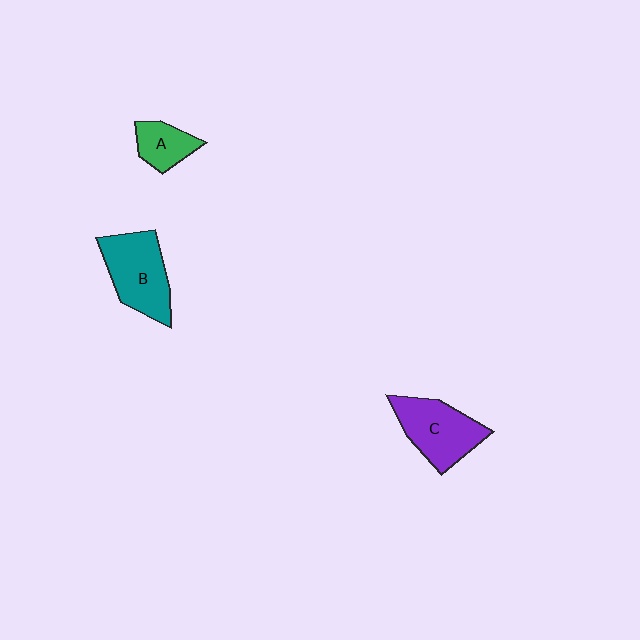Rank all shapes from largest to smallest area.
From largest to smallest: B (teal), C (purple), A (green).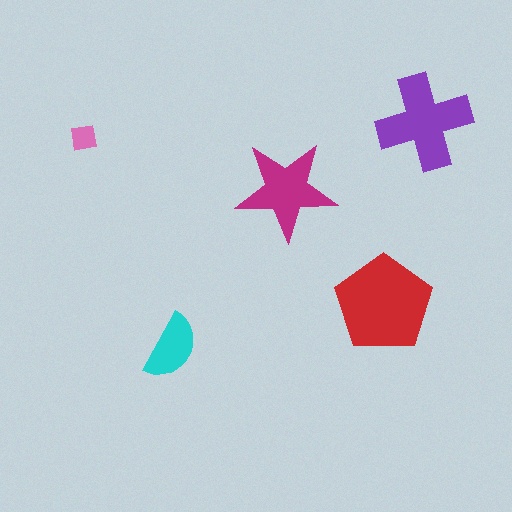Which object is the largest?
The red pentagon.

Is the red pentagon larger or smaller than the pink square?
Larger.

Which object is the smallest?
The pink square.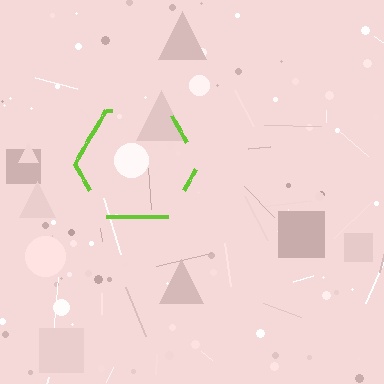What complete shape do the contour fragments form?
The contour fragments form a hexagon.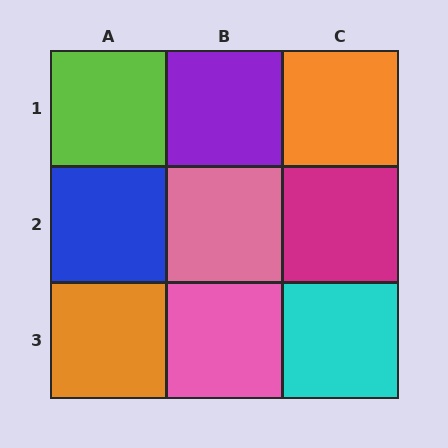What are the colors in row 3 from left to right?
Orange, pink, cyan.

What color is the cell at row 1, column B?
Purple.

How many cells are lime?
1 cell is lime.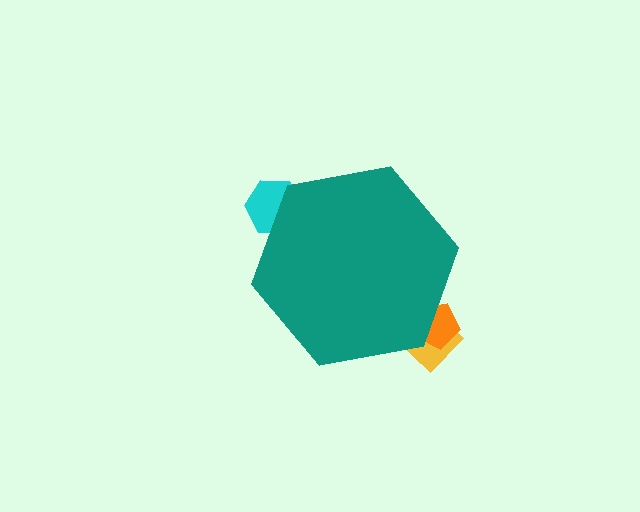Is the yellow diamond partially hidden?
Yes, the yellow diamond is partially hidden behind the teal hexagon.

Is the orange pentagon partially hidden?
Yes, the orange pentagon is partially hidden behind the teal hexagon.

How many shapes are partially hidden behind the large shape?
3 shapes are partially hidden.